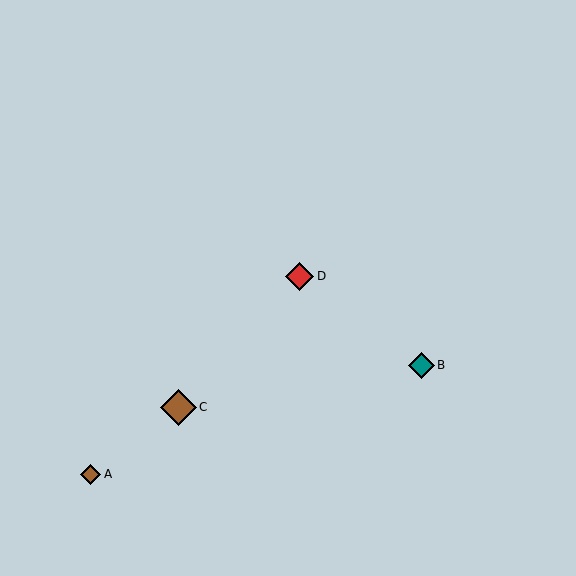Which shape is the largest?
The brown diamond (labeled C) is the largest.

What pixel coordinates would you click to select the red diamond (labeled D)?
Click at (300, 276) to select the red diamond D.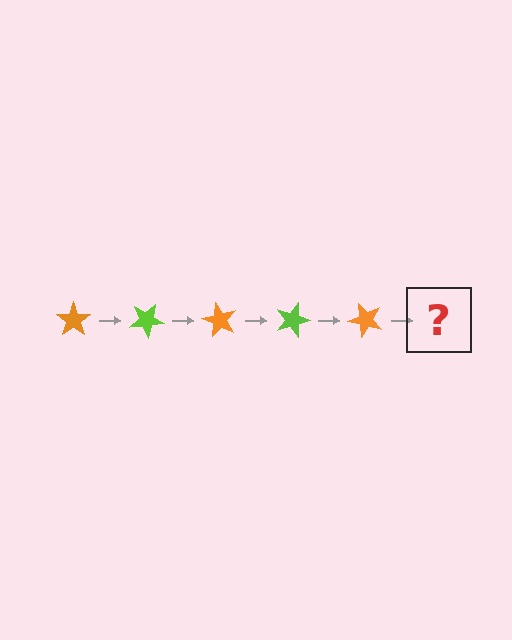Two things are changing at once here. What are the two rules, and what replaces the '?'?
The two rules are that it rotates 30 degrees each step and the color cycles through orange and lime. The '?' should be a lime star, rotated 150 degrees from the start.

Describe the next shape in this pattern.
It should be a lime star, rotated 150 degrees from the start.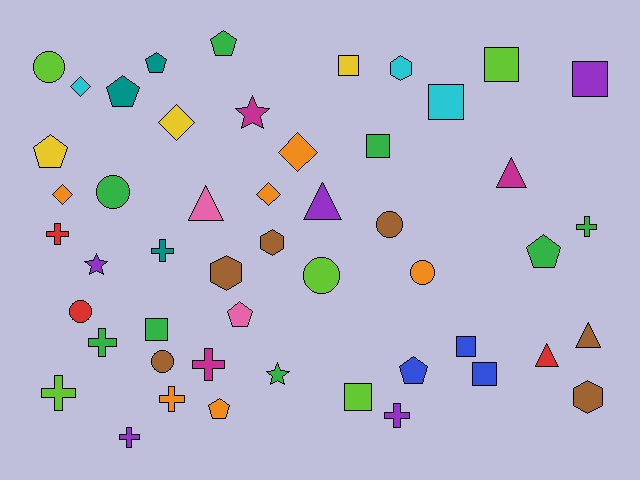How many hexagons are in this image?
There are 4 hexagons.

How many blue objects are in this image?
There are 3 blue objects.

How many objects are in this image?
There are 50 objects.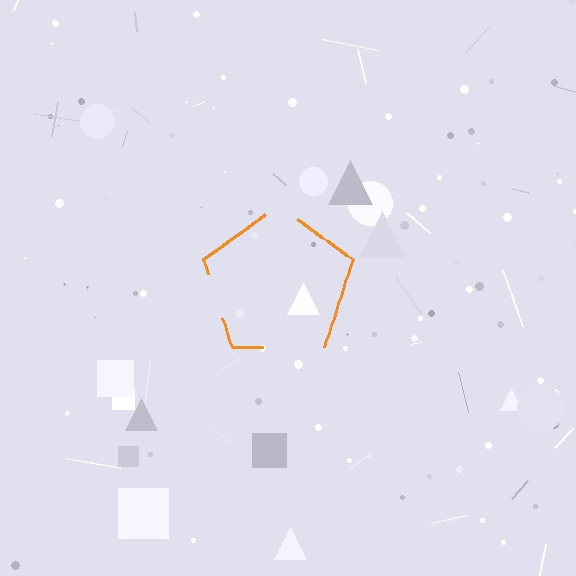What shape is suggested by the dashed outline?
The dashed outline suggests a pentagon.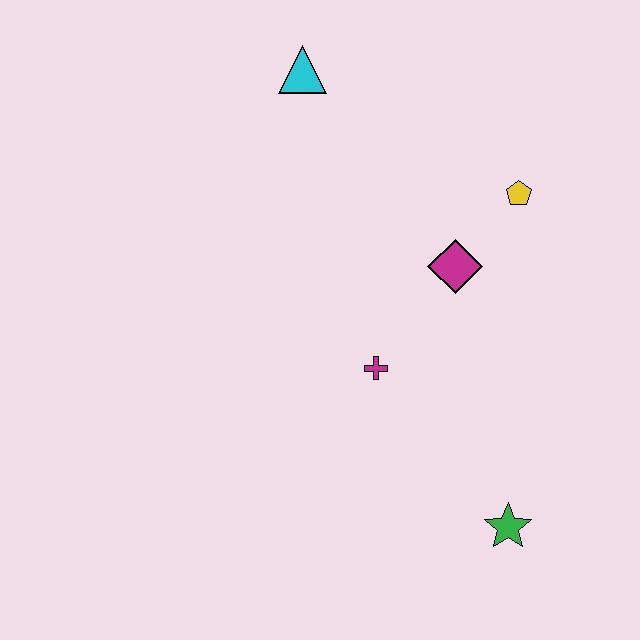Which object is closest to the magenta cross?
The magenta diamond is closest to the magenta cross.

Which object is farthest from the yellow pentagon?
The green star is farthest from the yellow pentagon.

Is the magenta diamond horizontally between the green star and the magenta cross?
Yes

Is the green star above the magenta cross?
No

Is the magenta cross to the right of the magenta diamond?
No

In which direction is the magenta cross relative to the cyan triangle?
The magenta cross is below the cyan triangle.